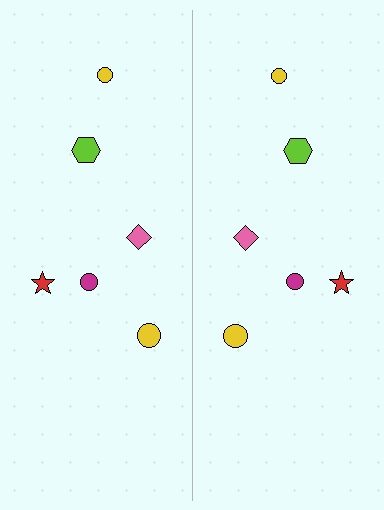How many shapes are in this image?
There are 12 shapes in this image.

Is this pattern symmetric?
Yes, this pattern has bilateral (reflection) symmetry.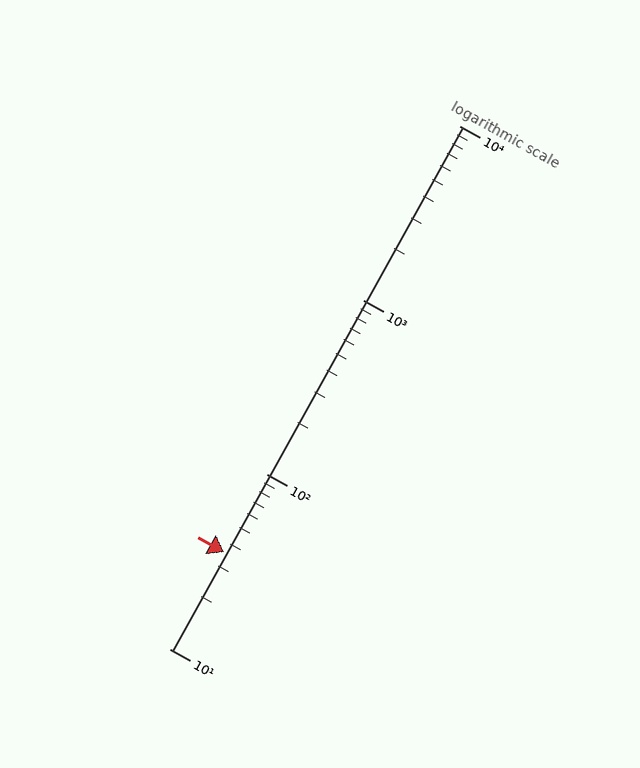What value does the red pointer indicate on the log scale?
The pointer indicates approximately 36.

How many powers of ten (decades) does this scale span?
The scale spans 3 decades, from 10 to 10000.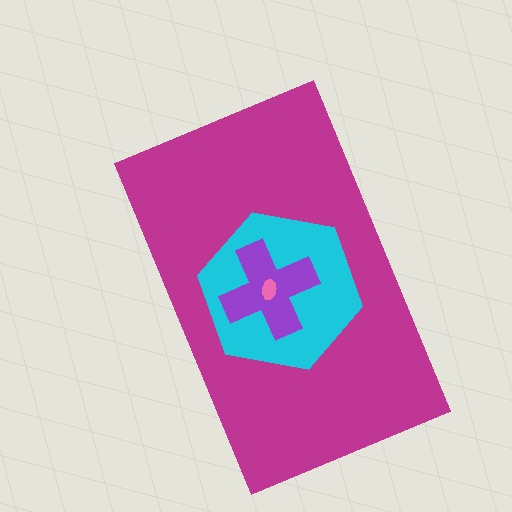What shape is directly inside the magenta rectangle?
The cyan hexagon.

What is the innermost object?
The pink ellipse.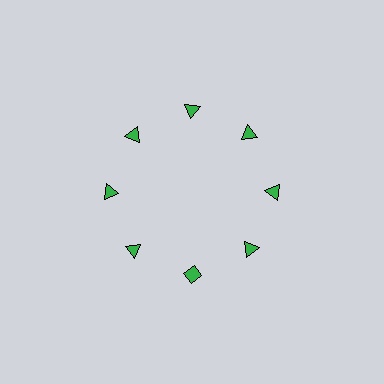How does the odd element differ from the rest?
It has a different shape: diamond instead of triangle.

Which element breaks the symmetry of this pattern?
The green diamond at roughly the 6 o'clock position breaks the symmetry. All other shapes are green triangles.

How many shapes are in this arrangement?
There are 8 shapes arranged in a ring pattern.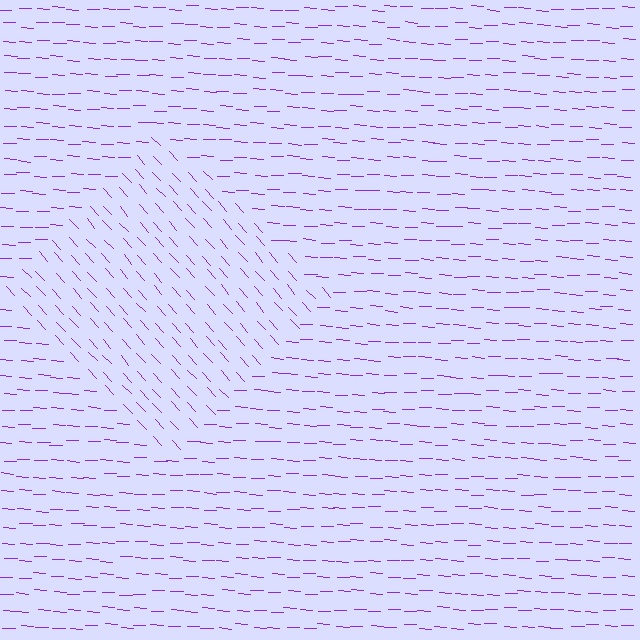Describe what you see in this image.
The image is filled with small purple line segments. A diamond region in the image has lines oriented differently from the surrounding lines, creating a visible texture boundary.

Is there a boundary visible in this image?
Yes, there is a texture boundary formed by a change in line orientation.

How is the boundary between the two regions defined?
The boundary is defined purely by a change in line orientation (approximately 45 degrees difference). All lines are the same color and thickness.